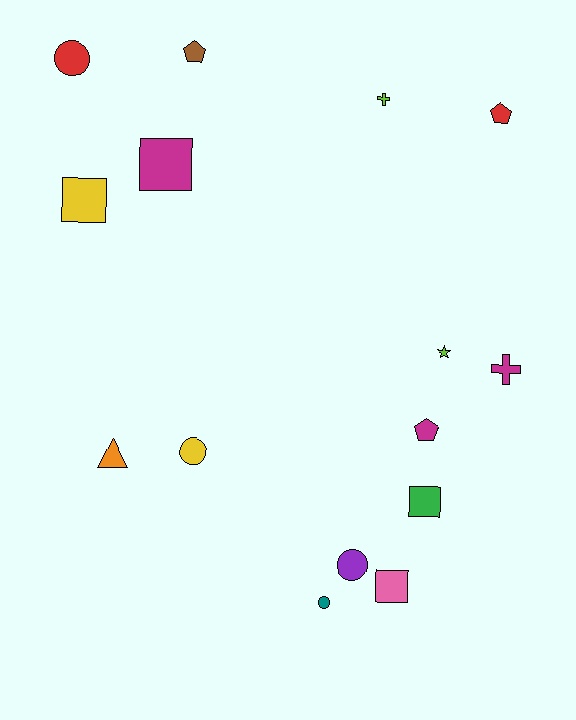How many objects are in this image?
There are 15 objects.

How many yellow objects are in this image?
There are 2 yellow objects.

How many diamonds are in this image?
There are no diamonds.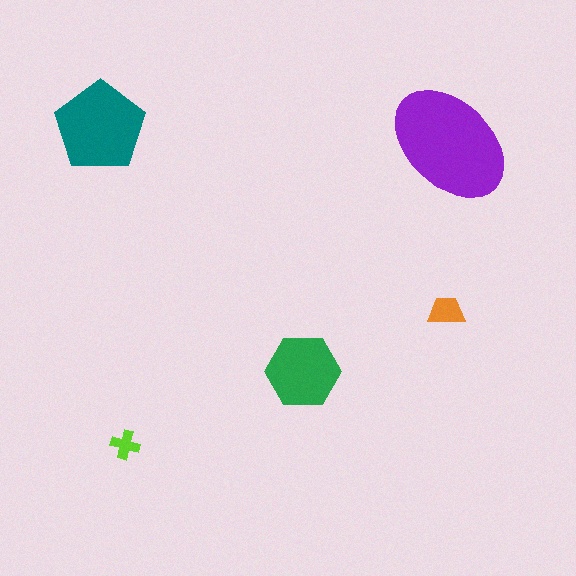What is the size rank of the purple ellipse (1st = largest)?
1st.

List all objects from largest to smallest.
The purple ellipse, the teal pentagon, the green hexagon, the orange trapezoid, the lime cross.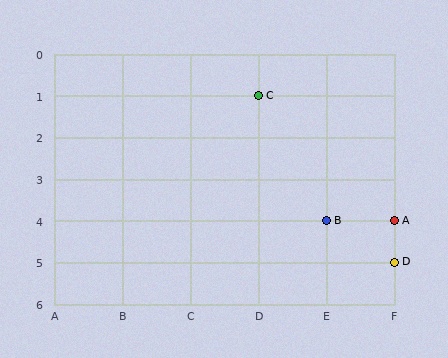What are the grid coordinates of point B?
Point B is at grid coordinates (E, 4).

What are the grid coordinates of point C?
Point C is at grid coordinates (D, 1).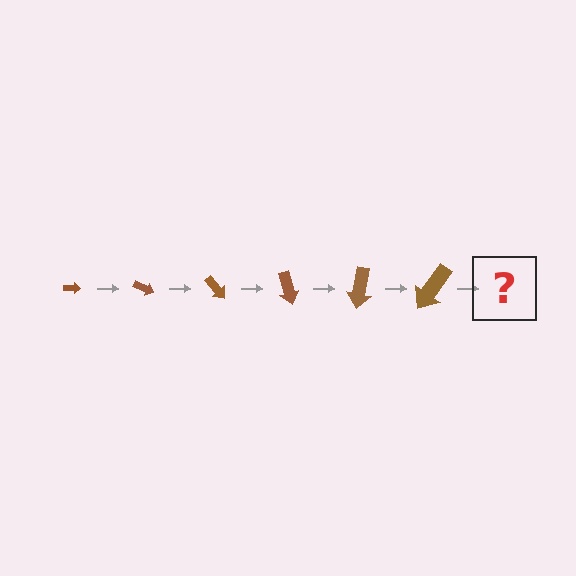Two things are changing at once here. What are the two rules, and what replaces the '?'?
The two rules are that the arrow grows larger each step and it rotates 25 degrees each step. The '?' should be an arrow, larger than the previous one and rotated 150 degrees from the start.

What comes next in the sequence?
The next element should be an arrow, larger than the previous one and rotated 150 degrees from the start.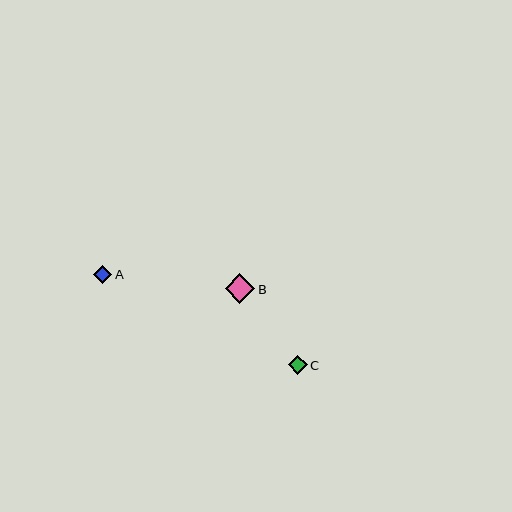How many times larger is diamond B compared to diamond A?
Diamond B is approximately 1.7 times the size of diamond A.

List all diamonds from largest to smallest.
From largest to smallest: B, C, A.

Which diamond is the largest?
Diamond B is the largest with a size of approximately 30 pixels.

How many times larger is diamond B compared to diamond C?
Diamond B is approximately 1.6 times the size of diamond C.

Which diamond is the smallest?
Diamond A is the smallest with a size of approximately 18 pixels.